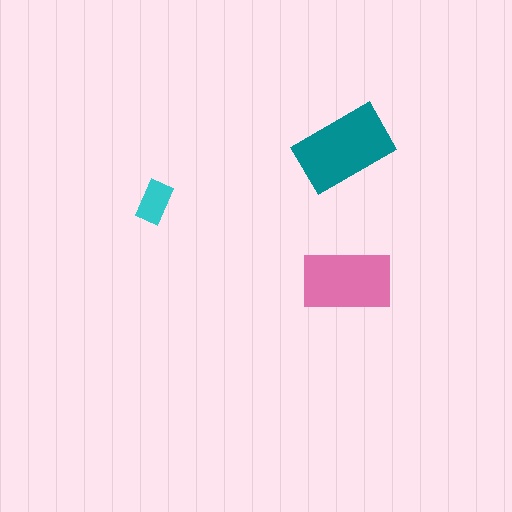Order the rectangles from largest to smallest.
the teal one, the pink one, the cyan one.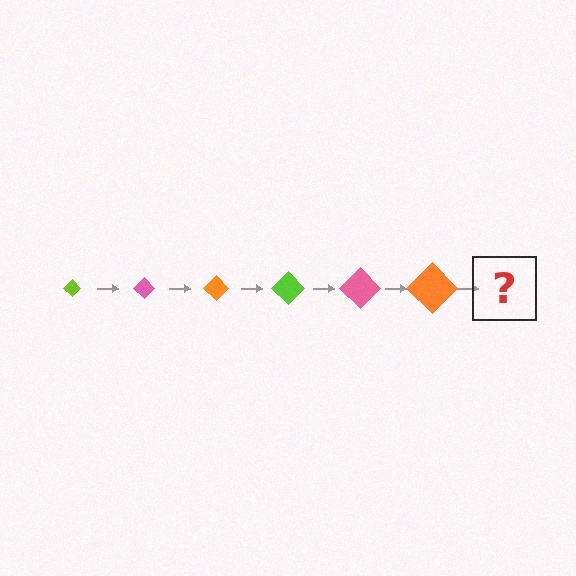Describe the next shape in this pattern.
It should be a lime diamond, larger than the previous one.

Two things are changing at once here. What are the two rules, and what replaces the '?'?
The two rules are that the diamond grows larger each step and the color cycles through lime, pink, and orange. The '?' should be a lime diamond, larger than the previous one.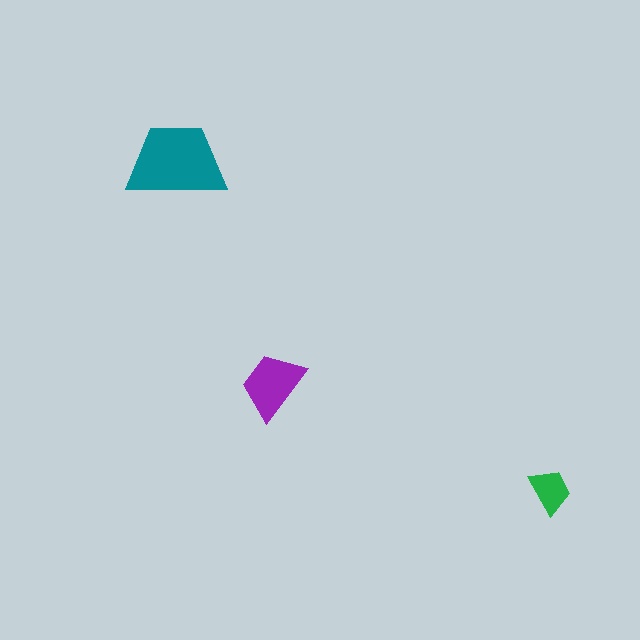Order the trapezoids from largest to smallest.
the teal one, the purple one, the green one.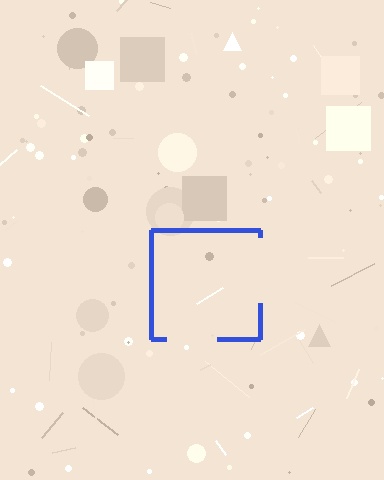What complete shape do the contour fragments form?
The contour fragments form a square.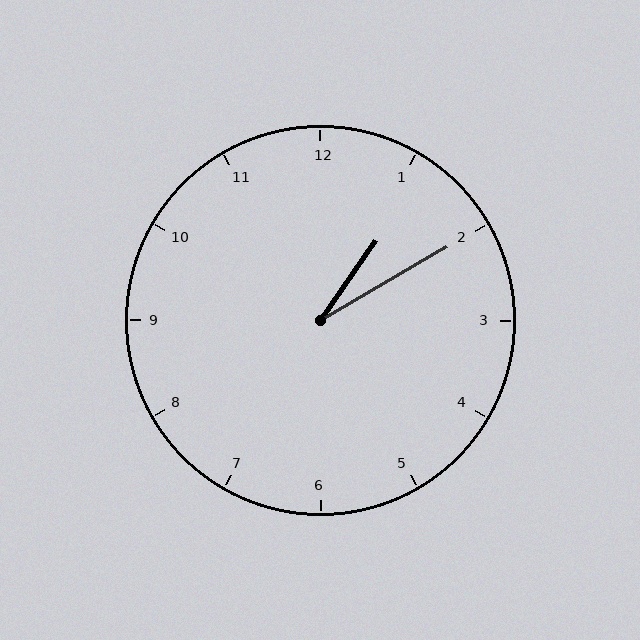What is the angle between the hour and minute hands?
Approximately 25 degrees.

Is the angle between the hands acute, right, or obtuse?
It is acute.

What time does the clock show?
1:10.